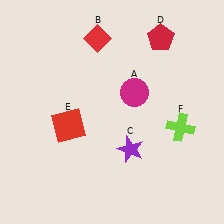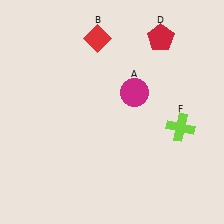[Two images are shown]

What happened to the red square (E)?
The red square (E) was removed in Image 2. It was in the bottom-left area of Image 1.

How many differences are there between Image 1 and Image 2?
There are 2 differences between the two images.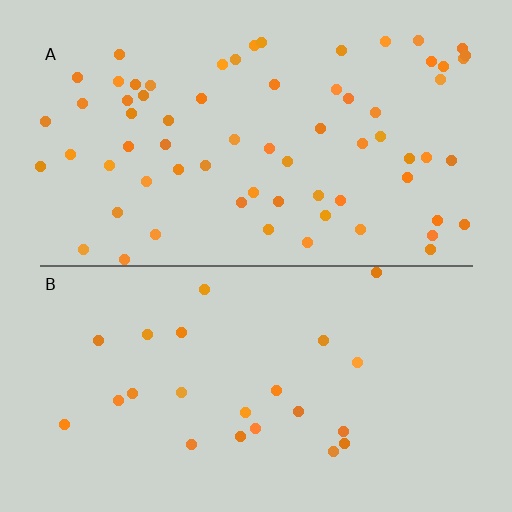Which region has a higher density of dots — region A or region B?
A (the top).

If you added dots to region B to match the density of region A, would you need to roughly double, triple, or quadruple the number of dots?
Approximately triple.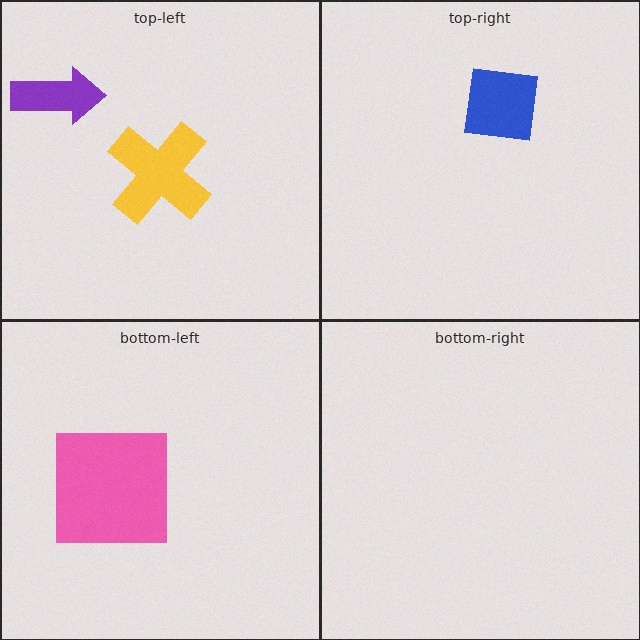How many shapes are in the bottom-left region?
1.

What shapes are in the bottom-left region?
The pink square.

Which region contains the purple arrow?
The top-left region.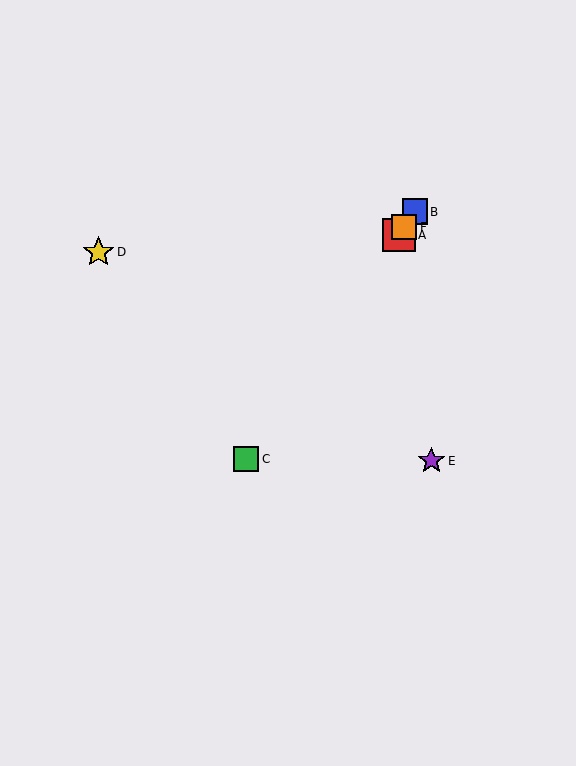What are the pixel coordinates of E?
Object E is at (431, 461).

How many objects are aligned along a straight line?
4 objects (A, B, C, F) are aligned along a straight line.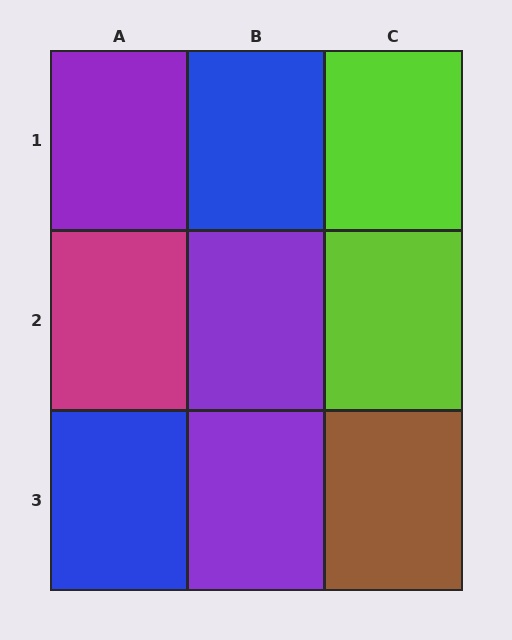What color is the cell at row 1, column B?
Blue.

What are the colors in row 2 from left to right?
Magenta, purple, lime.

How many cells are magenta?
1 cell is magenta.